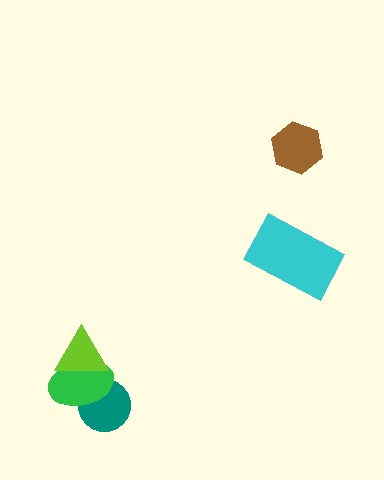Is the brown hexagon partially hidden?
No, no other shape covers it.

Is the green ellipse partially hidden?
Yes, it is partially covered by another shape.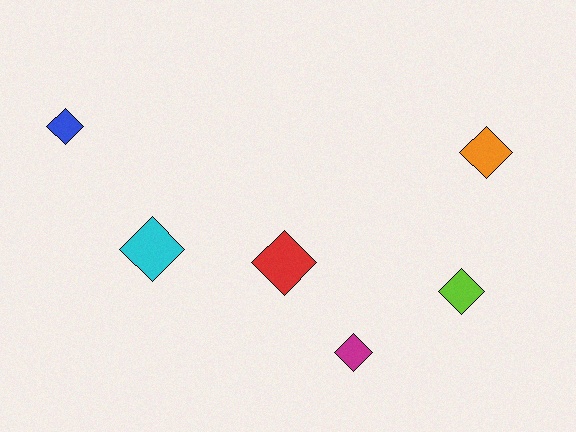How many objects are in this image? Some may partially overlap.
There are 6 objects.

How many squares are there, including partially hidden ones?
There are no squares.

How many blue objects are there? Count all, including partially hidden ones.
There is 1 blue object.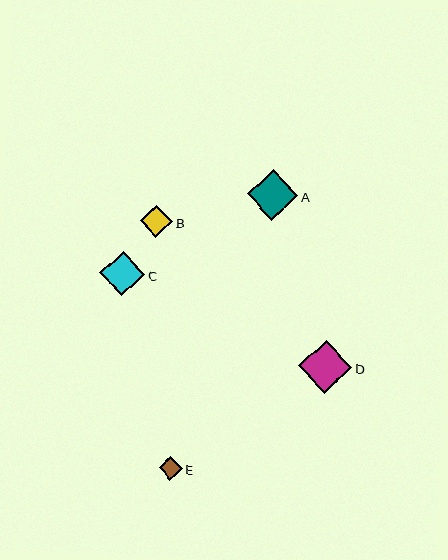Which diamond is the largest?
Diamond D is the largest with a size of approximately 53 pixels.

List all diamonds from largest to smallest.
From largest to smallest: D, A, C, B, E.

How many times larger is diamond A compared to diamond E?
Diamond A is approximately 2.2 times the size of diamond E.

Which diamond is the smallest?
Diamond E is the smallest with a size of approximately 23 pixels.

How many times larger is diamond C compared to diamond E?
Diamond C is approximately 1.9 times the size of diamond E.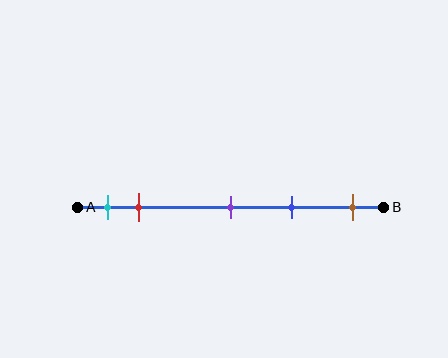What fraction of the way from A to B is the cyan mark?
The cyan mark is approximately 10% (0.1) of the way from A to B.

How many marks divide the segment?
There are 5 marks dividing the segment.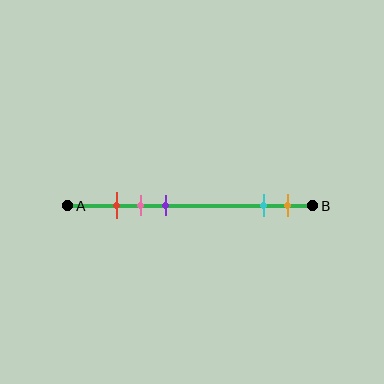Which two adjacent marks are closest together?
The red and pink marks are the closest adjacent pair.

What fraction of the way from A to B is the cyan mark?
The cyan mark is approximately 80% (0.8) of the way from A to B.